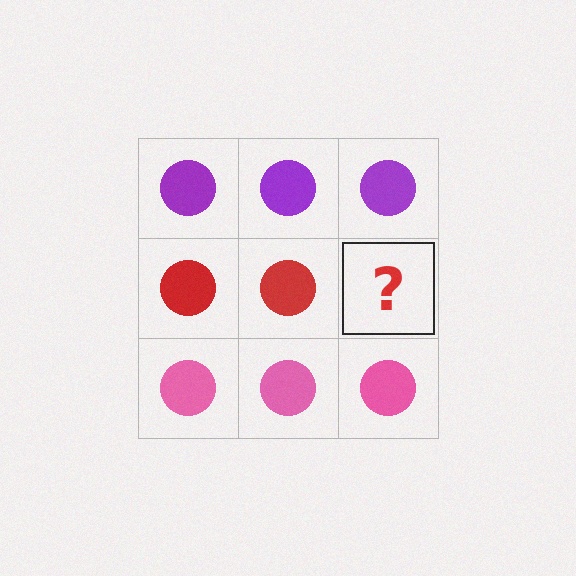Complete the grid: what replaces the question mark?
The question mark should be replaced with a red circle.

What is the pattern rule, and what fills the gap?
The rule is that each row has a consistent color. The gap should be filled with a red circle.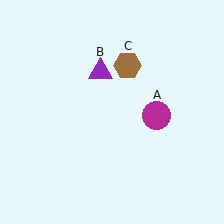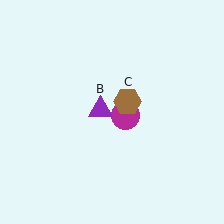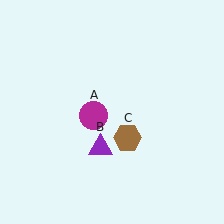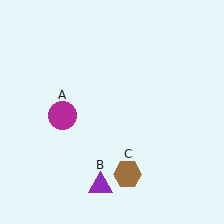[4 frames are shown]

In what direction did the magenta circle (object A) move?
The magenta circle (object A) moved left.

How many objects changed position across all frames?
3 objects changed position: magenta circle (object A), purple triangle (object B), brown hexagon (object C).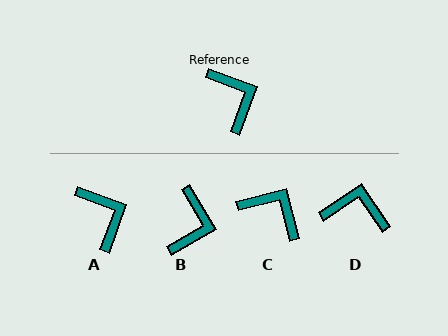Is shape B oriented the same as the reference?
No, it is off by about 40 degrees.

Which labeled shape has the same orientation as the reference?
A.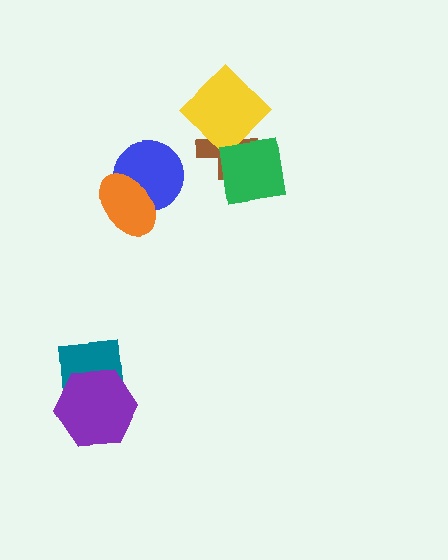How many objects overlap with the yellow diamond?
1 object overlaps with the yellow diamond.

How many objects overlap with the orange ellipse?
1 object overlaps with the orange ellipse.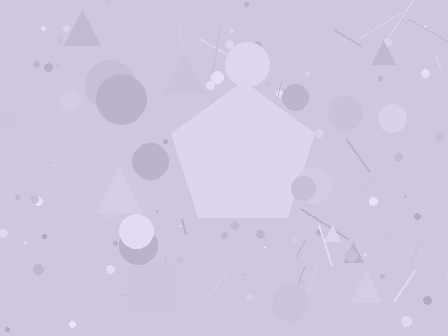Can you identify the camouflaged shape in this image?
The camouflaged shape is a pentagon.